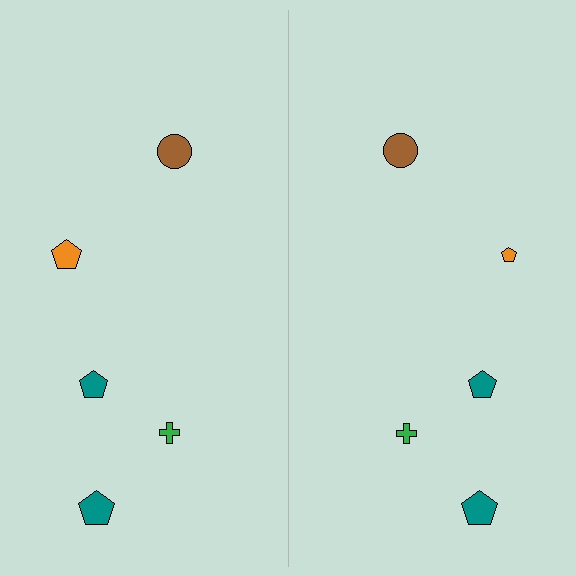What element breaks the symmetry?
The orange pentagon on the right side has a different size than its mirror counterpart.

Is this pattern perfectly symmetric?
No, the pattern is not perfectly symmetric. The orange pentagon on the right side has a different size than its mirror counterpart.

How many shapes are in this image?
There are 10 shapes in this image.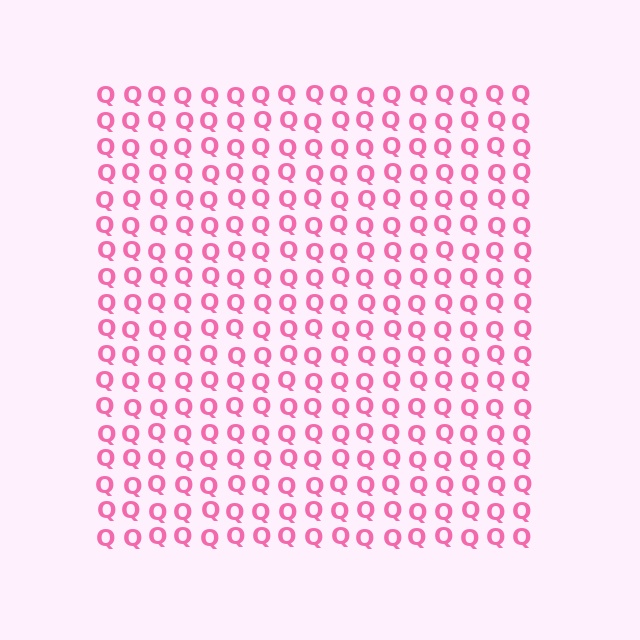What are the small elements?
The small elements are letter Q's.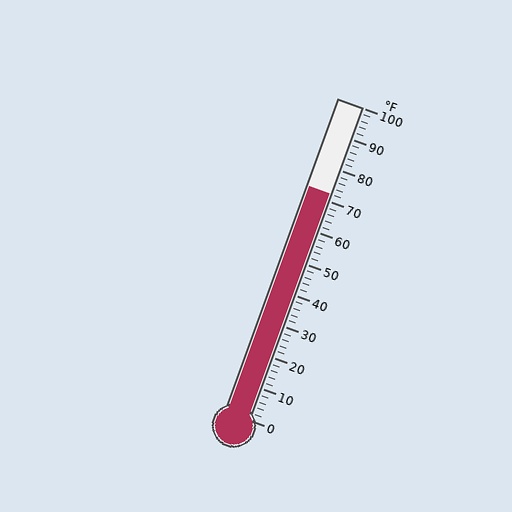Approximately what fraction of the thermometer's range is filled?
The thermometer is filled to approximately 70% of its range.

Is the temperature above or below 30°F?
The temperature is above 30°F.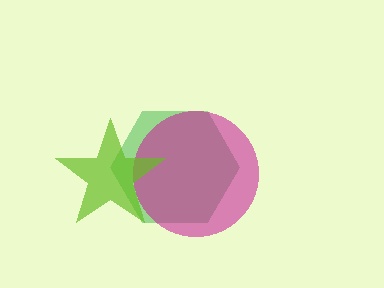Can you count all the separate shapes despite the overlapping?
Yes, there are 3 separate shapes.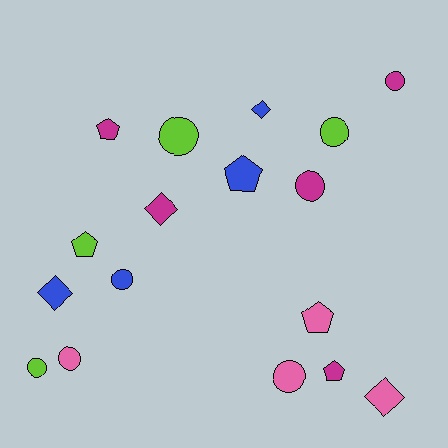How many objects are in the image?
There are 17 objects.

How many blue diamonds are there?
There are 2 blue diamonds.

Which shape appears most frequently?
Circle, with 8 objects.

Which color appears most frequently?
Magenta, with 5 objects.